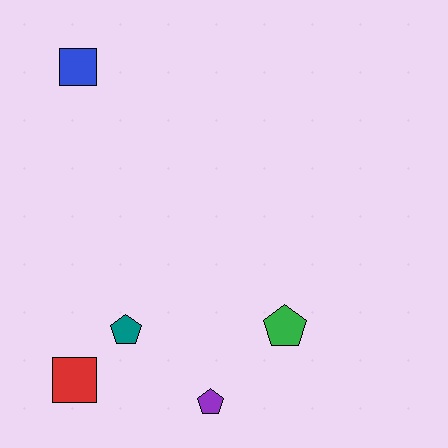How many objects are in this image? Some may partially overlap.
There are 5 objects.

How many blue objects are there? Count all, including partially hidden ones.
There is 1 blue object.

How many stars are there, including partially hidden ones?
There are no stars.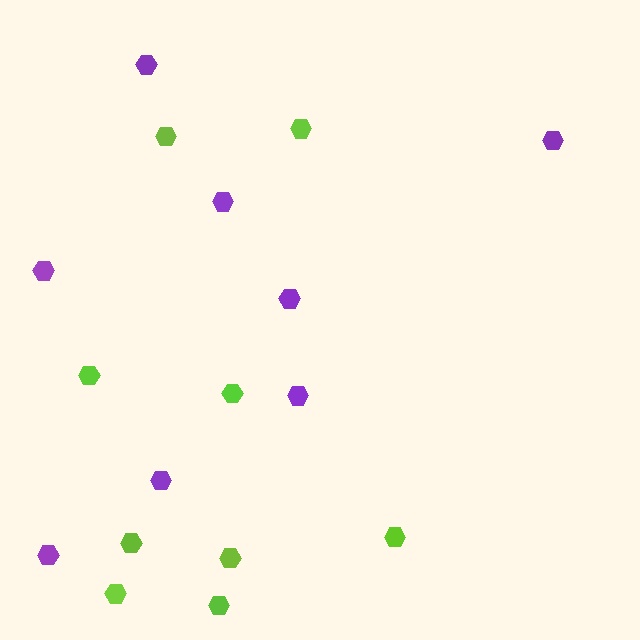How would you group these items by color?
There are 2 groups: one group of purple hexagons (8) and one group of lime hexagons (9).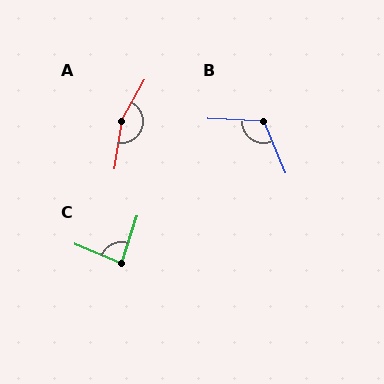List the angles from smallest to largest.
C (85°), B (115°), A (160°).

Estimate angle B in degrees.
Approximately 115 degrees.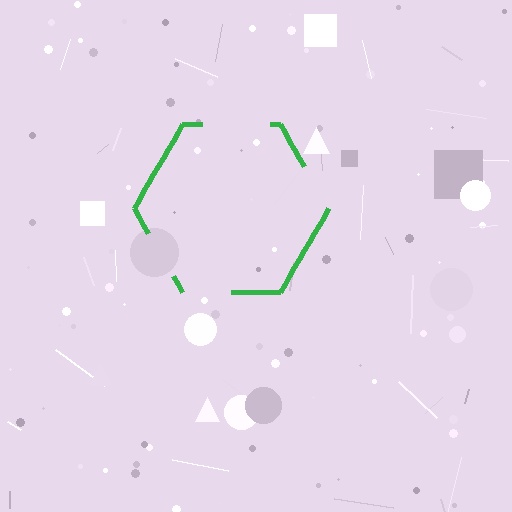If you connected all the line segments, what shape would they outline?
They would outline a hexagon.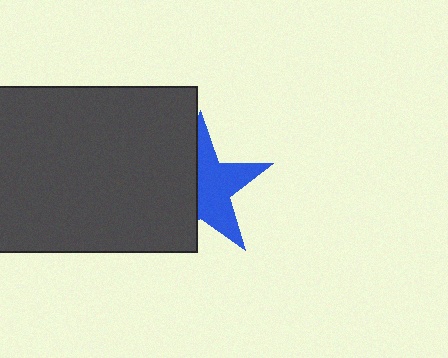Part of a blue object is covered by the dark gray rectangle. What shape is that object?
It is a star.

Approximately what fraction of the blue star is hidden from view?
Roughly 46% of the blue star is hidden behind the dark gray rectangle.